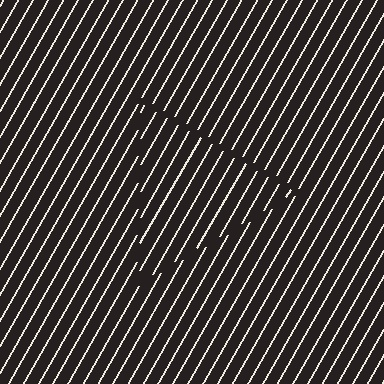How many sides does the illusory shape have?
3 sides — the line-ends trace a triangle.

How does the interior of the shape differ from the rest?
The interior of the shape contains the same grating, shifted by half a period — the contour is defined by the phase discontinuity where line-ends from the inner and outer gratings abut.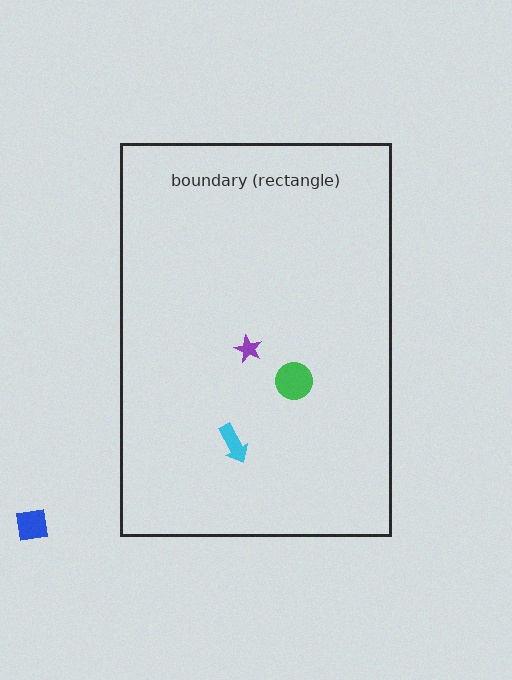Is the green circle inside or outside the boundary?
Inside.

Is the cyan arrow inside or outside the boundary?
Inside.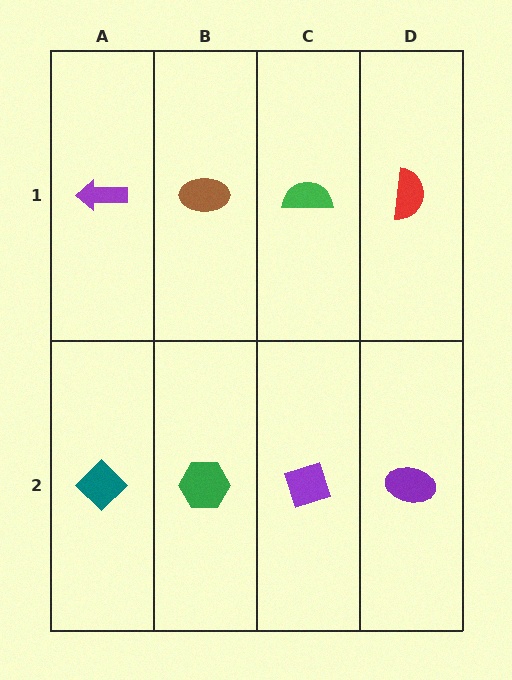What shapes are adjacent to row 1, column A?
A teal diamond (row 2, column A), a brown ellipse (row 1, column B).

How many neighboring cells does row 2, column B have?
3.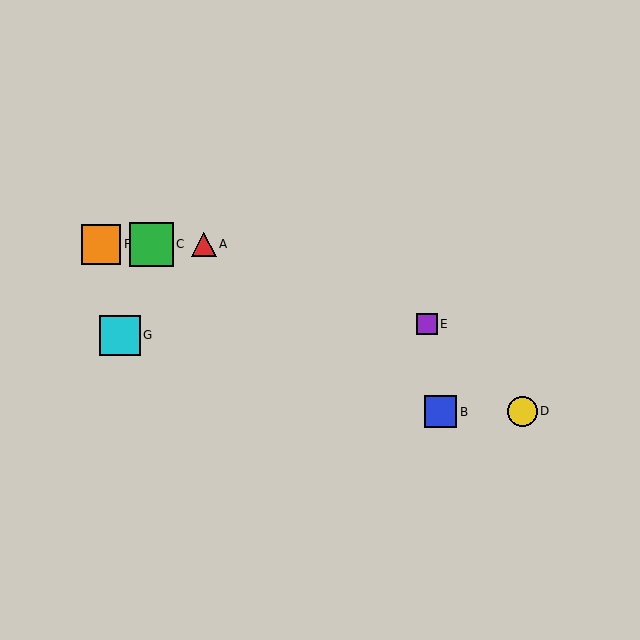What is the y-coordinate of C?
Object C is at y≈244.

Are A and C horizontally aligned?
Yes, both are at y≈244.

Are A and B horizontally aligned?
No, A is at y≈244 and B is at y≈412.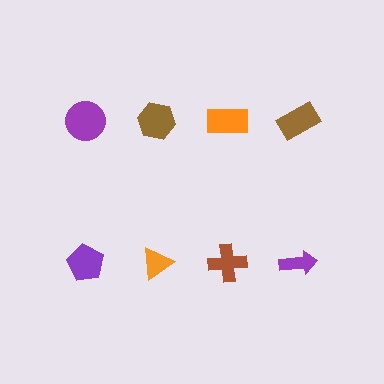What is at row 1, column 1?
A purple circle.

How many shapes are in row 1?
4 shapes.